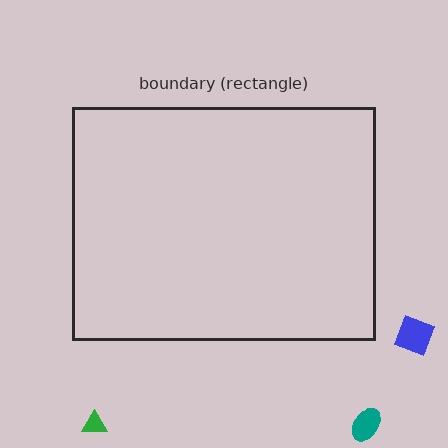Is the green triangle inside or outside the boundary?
Outside.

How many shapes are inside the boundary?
0 inside, 3 outside.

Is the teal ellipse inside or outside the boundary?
Outside.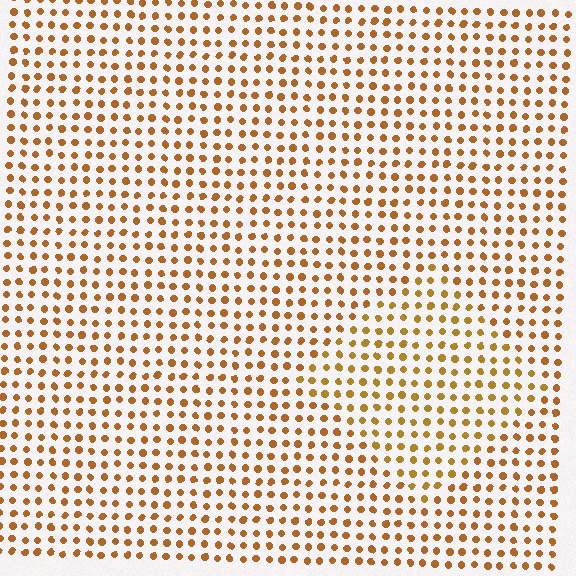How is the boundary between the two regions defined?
The boundary is defined purely by a slight shift in hue (about 14 degrees). Spacing, size, and orientation are identical on both sides.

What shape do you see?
I see a diamond.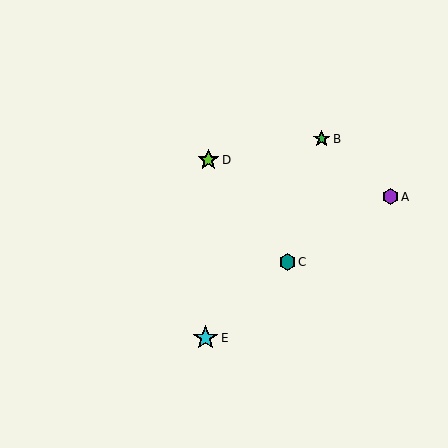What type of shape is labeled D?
Shape D is a lime star.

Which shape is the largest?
The cyan star (labeled E) is the largest.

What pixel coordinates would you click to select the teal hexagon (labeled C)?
Click at (287, 262) to select the teal hexagon C.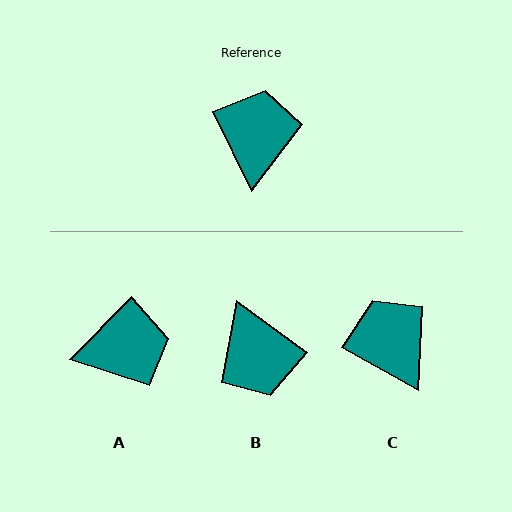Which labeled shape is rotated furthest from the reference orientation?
B, about 153 degrees away.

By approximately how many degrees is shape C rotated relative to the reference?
Approximately 34 degrees counter-clockwise.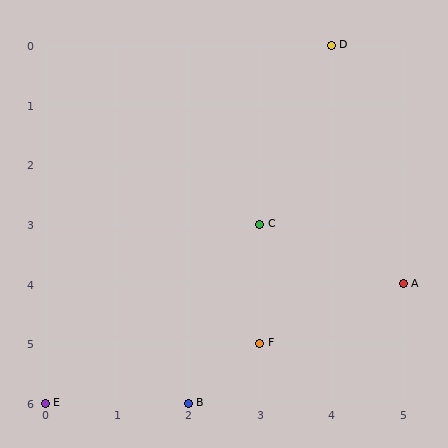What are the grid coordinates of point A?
Point A is at grid coordinates (5, 4).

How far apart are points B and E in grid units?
Points B and E are 2 columns apart.